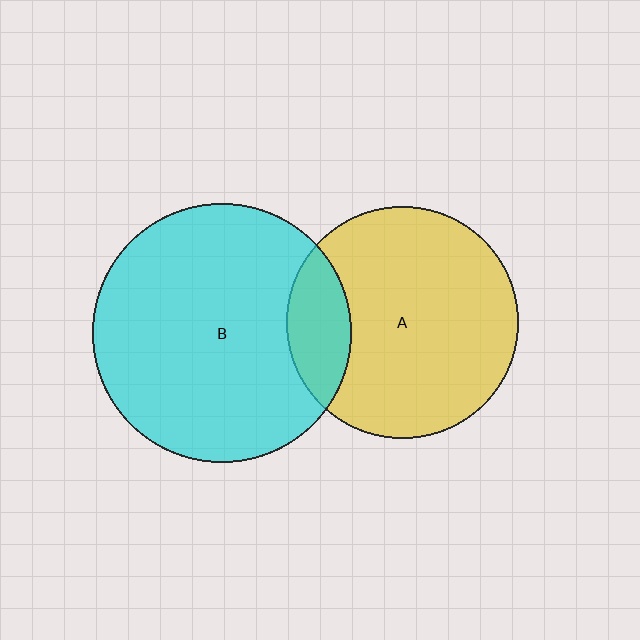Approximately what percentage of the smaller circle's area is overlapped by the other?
Approximately 20%.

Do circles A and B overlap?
Yes.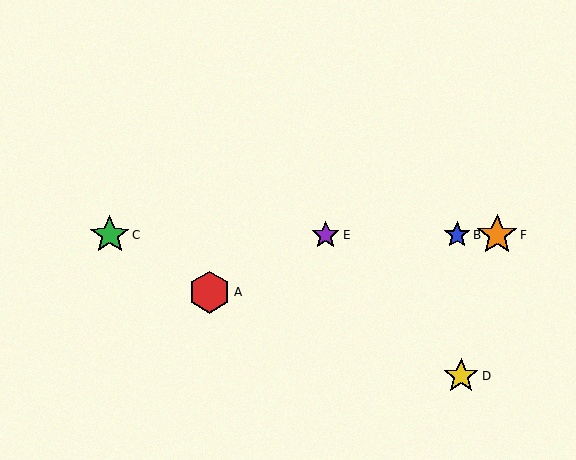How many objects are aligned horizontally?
4 objects (B, C, E, F) are aligned horizontally.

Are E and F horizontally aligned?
Yes, both are at y≈235.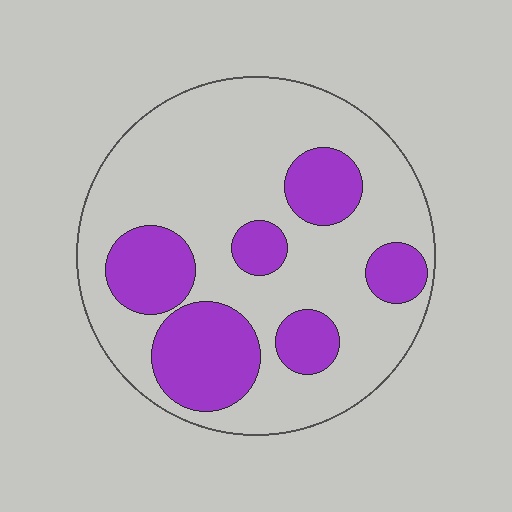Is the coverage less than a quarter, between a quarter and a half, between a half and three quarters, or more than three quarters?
Between a quarter and a half.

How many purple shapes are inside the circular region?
6.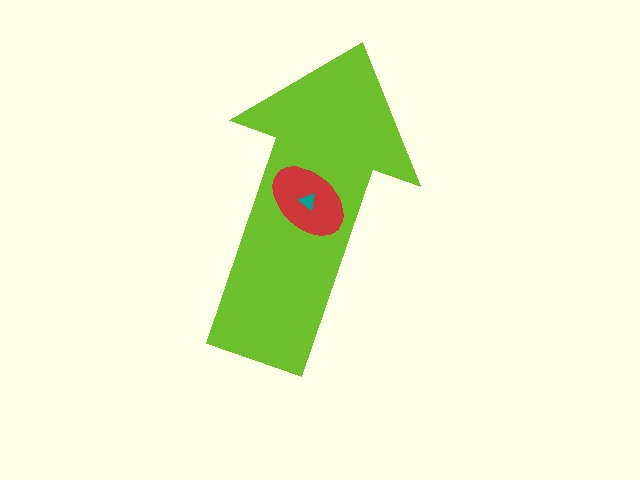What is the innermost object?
The teal triangle.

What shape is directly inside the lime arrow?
The red ellipse.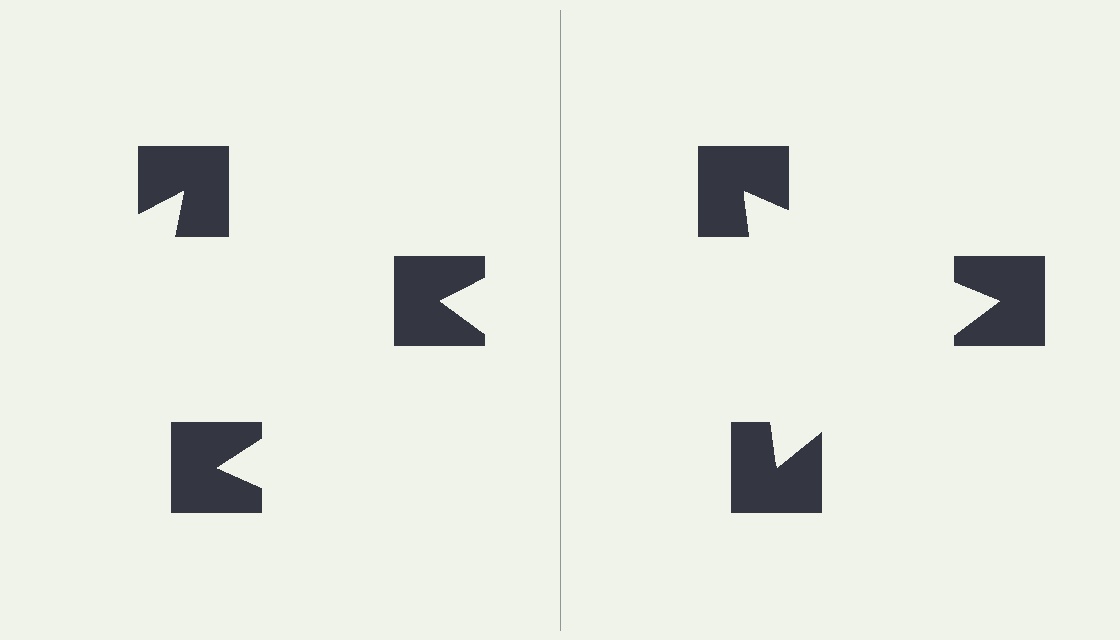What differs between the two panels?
The notched squares are positioned identically on both sides; only the wedge orientations differ. On the right they align to a triangle; on the left they are misaligned.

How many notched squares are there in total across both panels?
6 — 3 on each side.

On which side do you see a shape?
An illusory triangle appears on the right side. On the left side the wedge cuts are rotated, so no coherent shape forms.